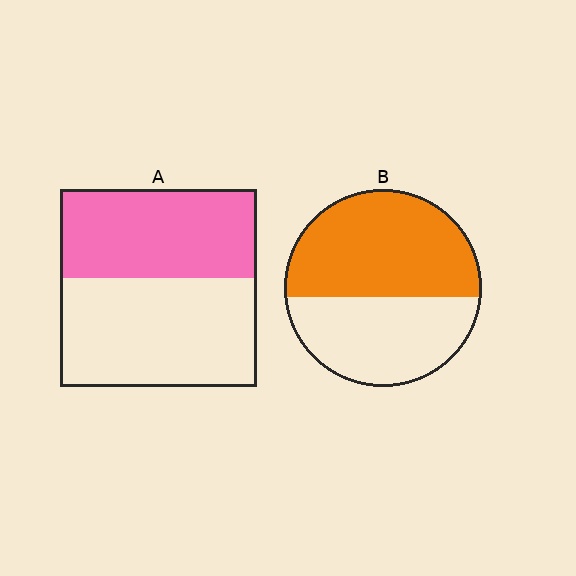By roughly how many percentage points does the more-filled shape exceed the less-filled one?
By roughly 10 percentage points (B over A).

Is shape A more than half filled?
No.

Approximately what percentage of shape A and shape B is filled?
A is approximately 45% and B is approximately 55%.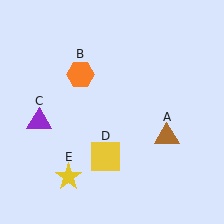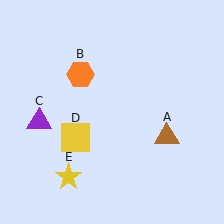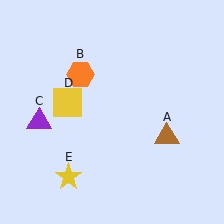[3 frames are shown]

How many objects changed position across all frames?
1 object changed position: yellow square (object D).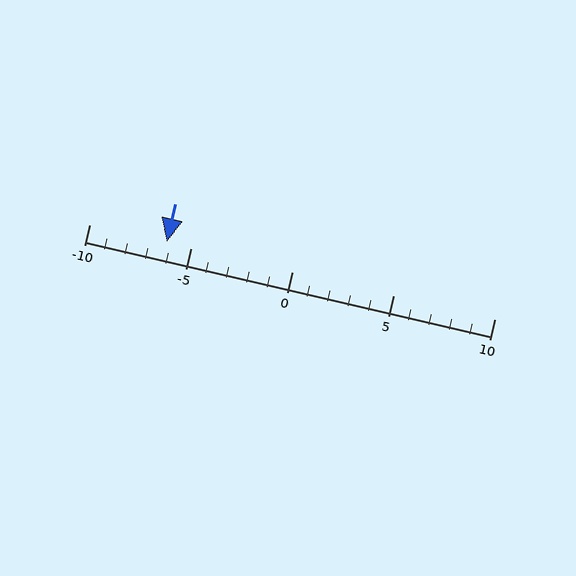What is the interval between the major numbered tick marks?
The major tick marks are spaced 5 units apart.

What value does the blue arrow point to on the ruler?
The blue arrow points to approximately -6.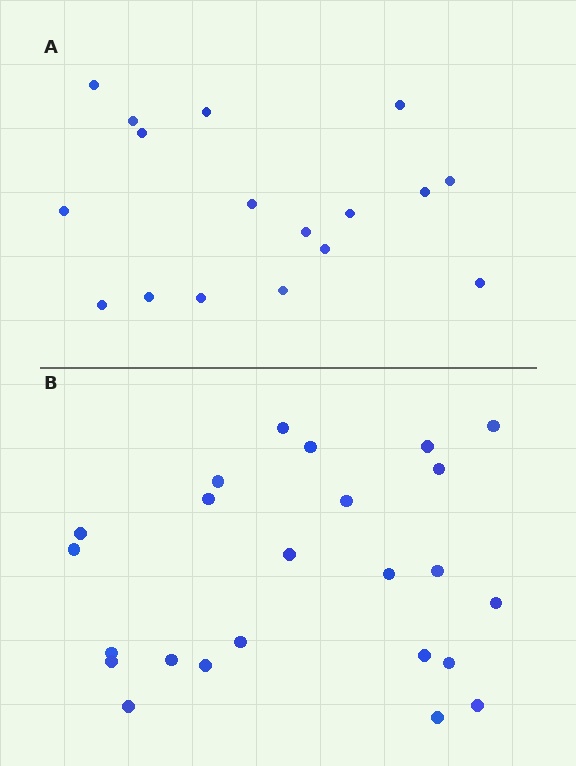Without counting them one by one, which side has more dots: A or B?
Region B (the bottom region) has more dots.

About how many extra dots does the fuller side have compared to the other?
Region B has roughly 8 or so more dots than region A.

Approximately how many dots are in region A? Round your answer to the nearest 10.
About 20 dots. (The exact count is 17, which rounds to 20.)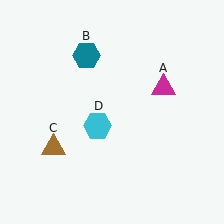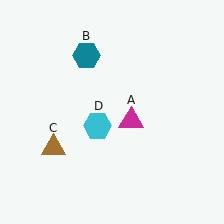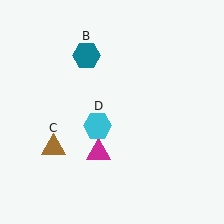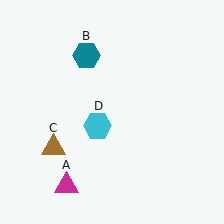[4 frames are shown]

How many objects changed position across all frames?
1 object changed position: magenta triangle (object A).